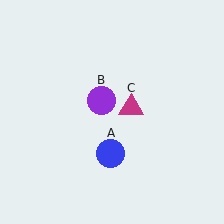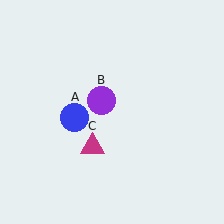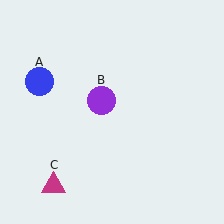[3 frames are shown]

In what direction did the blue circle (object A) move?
The blue circle (object A) moved up and to the left.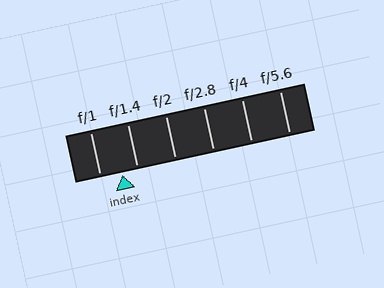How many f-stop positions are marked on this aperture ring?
There are 6 f-stop positions marked.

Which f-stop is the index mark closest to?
The index mark is closest to f/1.4.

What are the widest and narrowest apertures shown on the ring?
The widest aperture shown is f/1 and the narrowest is f/5.6.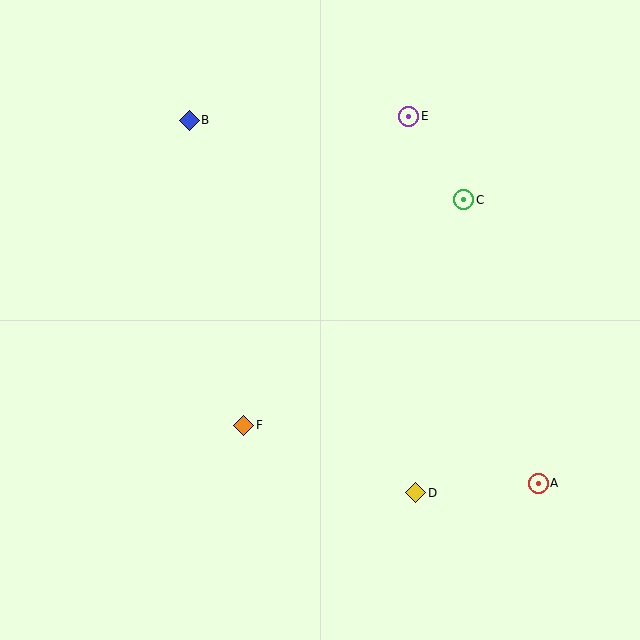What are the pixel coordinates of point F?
Point F is at (244, 425).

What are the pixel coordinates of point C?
Point C is at (464, 200).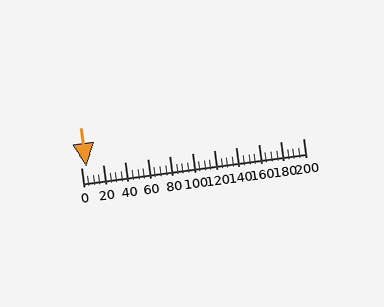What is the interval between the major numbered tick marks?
The major tick marks are spaced 20 units apart.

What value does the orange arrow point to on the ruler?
The orange arrow points to approximately 5.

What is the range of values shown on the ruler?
The ruler shows values from 0 to 200.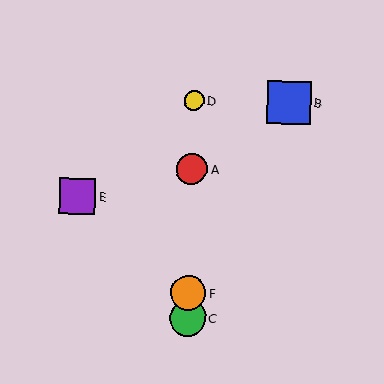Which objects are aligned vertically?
Objects A, C, D, F are aligned vertically.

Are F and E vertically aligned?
No, F is at x≈188 and E is at x≈77.